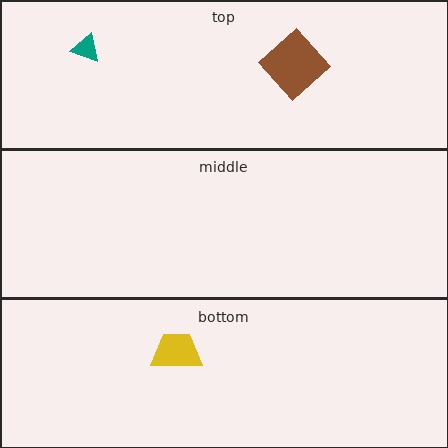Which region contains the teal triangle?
The top region.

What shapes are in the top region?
The brown diamond, the teal triangle.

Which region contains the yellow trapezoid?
The bottom region.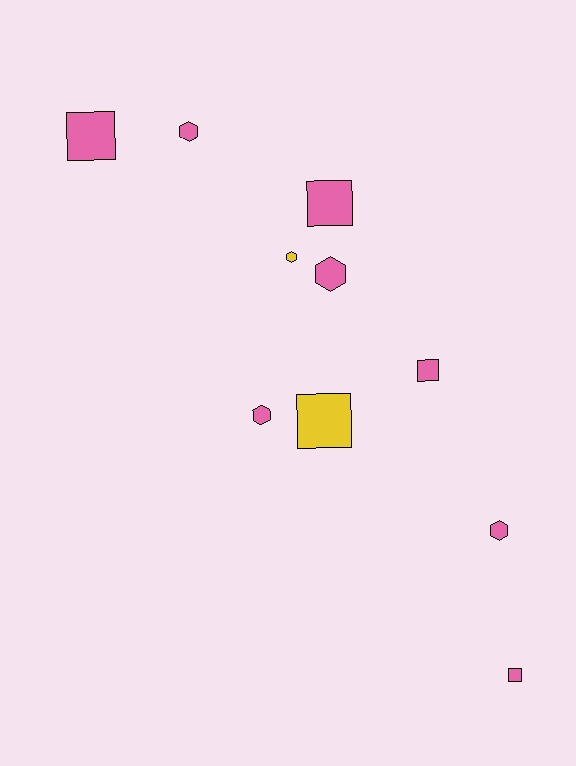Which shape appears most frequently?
Square, with 5 objects.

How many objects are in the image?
There are 10 objects.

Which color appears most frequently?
Pink, with 8 objects.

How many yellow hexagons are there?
There is 1 yellow hexagon.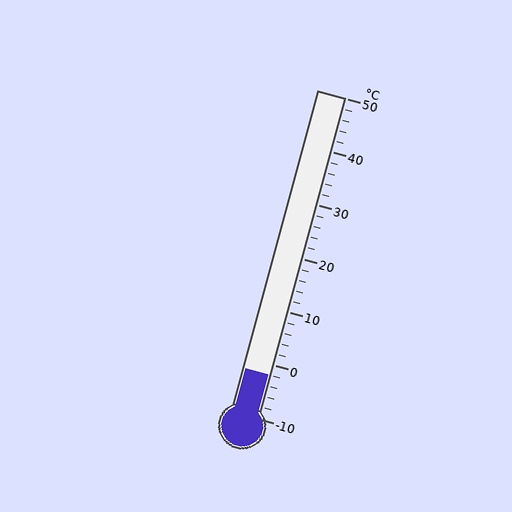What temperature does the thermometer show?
The thermometer shows approximately -2°C.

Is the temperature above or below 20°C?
The temperature is below 20°C.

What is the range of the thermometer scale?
The thermometer scale ranges from -10°C to 50°C.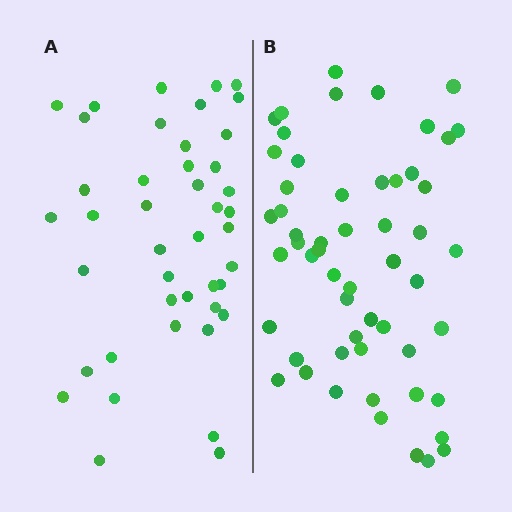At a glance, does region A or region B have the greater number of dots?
Region B (the right region) has more dots.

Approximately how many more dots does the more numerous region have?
Region B has roughly 12 or so more dots than region A.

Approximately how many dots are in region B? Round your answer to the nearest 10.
About 60 dots. (The exact count is 55, which rounds to 60.)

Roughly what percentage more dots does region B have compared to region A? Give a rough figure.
About 30% more.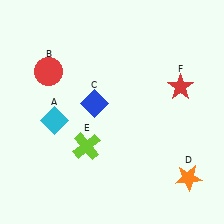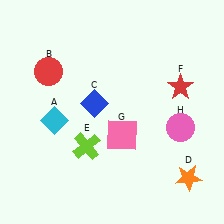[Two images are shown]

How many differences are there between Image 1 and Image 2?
There are 2 differences between the two images.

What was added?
A pink square (G), a pink circle (H) were added in Image 2.